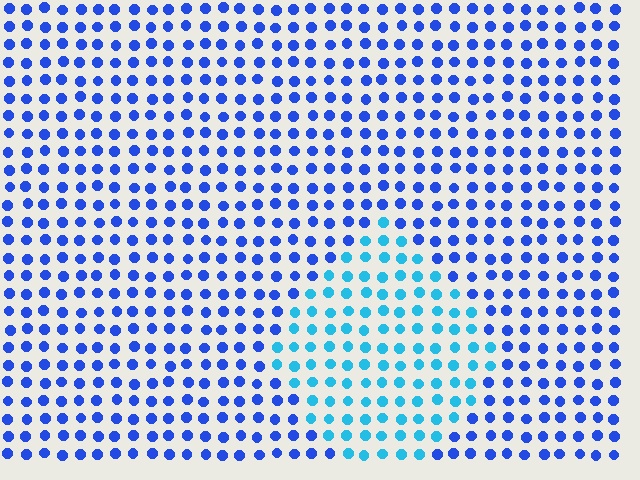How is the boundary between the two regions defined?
The boundary is defined purely by a slight shift in hue (about 36 degrees). Spacing, size, and orientation are identical on both sides.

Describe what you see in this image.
The image is filled with small blue elements in a uniform arrangement. A diamond-shaped region is visible where the elements are tinted to a slightly different hue, forming a subtle color boundary.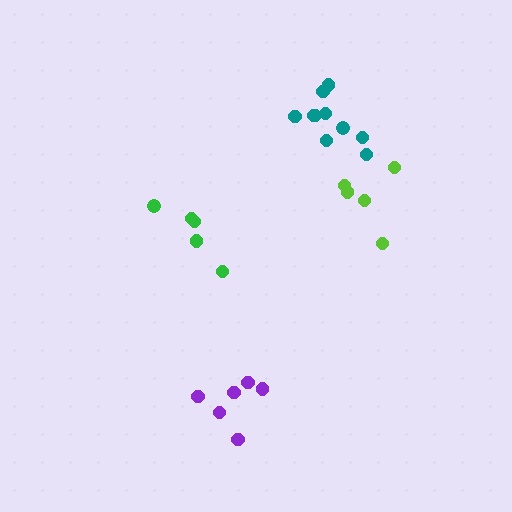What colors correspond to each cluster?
The clusters are colored: lime, green, purple, teal.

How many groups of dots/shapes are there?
There are 4 groups.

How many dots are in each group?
Group 1: 5 dots, Group 2: 5 dots, Group 3: 6 dots, Group 4: 10 dots (26 total).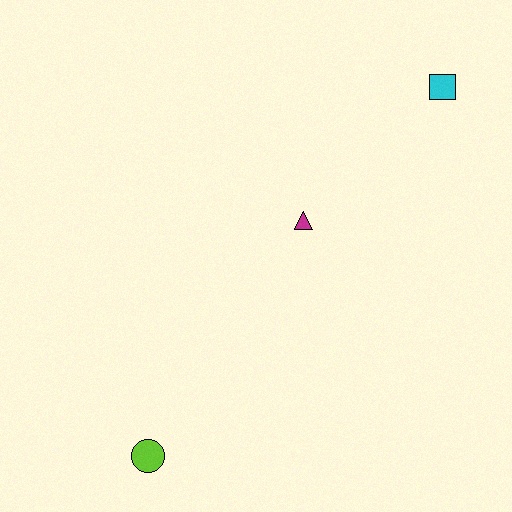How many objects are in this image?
There are 3 objects.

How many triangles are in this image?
There is 1 triangle.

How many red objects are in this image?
There are no red objects.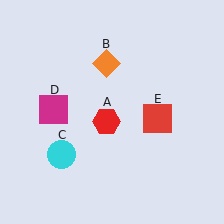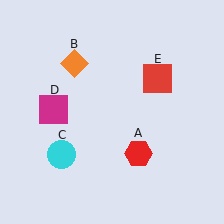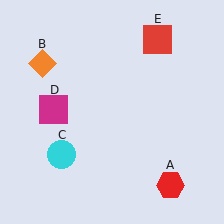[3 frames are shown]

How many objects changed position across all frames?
3 objects changed position: red hexagon (object A), orange diamond (object B), red square (object E).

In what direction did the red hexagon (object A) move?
The red hexagon (object A) moved down and to the right.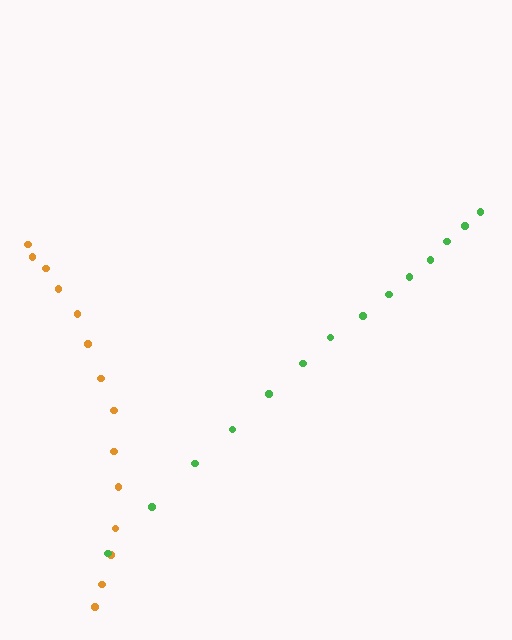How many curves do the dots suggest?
There are 2 distinct paths.